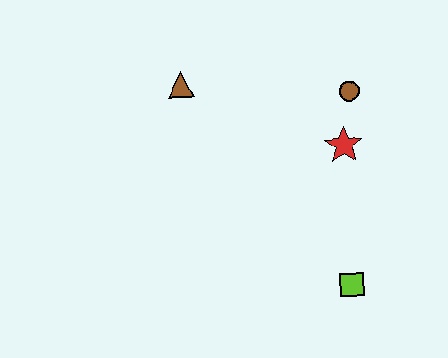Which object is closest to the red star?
The brown circle is closest to the red star.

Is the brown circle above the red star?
Yes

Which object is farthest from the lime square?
The brown triangle is farthest from the lime square.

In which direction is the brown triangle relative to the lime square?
The brown triangle is above the lime square.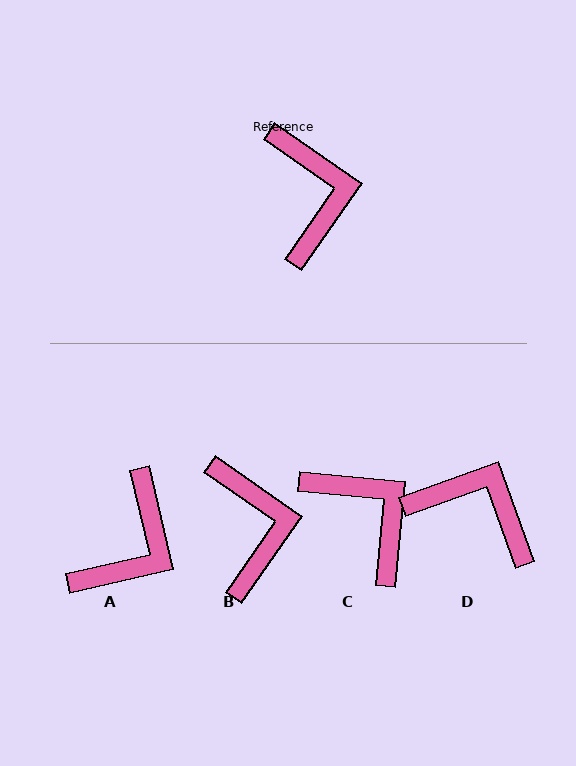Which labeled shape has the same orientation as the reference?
B.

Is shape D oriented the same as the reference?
No, it is off by about 54 degrees.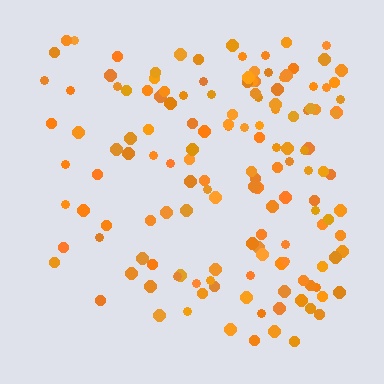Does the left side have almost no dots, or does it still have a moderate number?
Still a moderate number, just noticeably fewer than the right.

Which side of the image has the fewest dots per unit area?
The left.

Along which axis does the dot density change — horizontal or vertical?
Horizontal.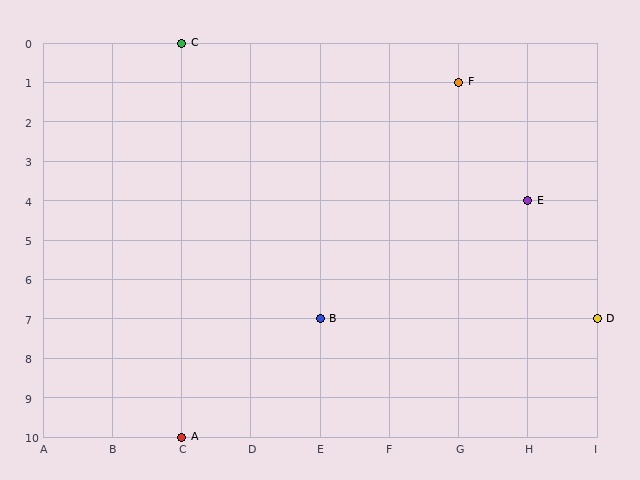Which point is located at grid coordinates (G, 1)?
Point F is at (G, 1).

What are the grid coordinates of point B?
Point B is at grid coordinates (E, 7).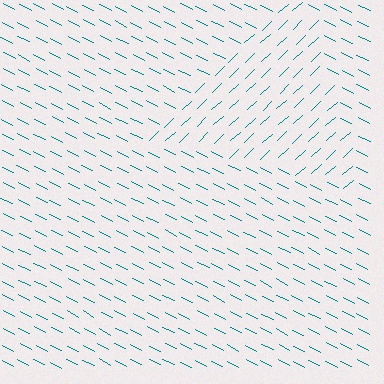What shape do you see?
I see a triangle.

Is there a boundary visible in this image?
Yes, there is a texture boundary formed by a change in line orientation.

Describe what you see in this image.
The image is filled with small teal line segments. A triangle region in the image has lines oriented differently from the surrounding lines, creating a visible texture boundary.